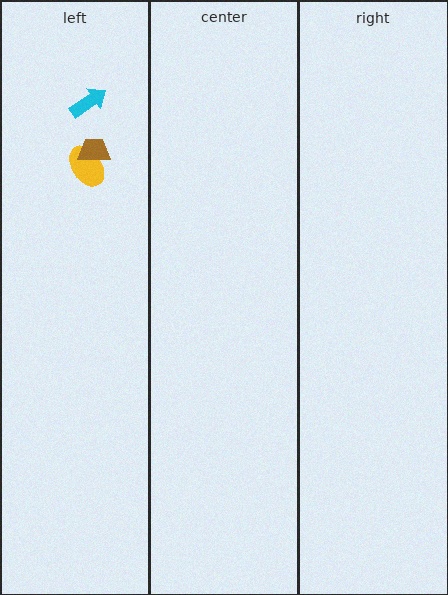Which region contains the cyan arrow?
The left region.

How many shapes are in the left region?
3.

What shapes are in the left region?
The cyan arrow, the yellow ellipse, the brown trapezoid.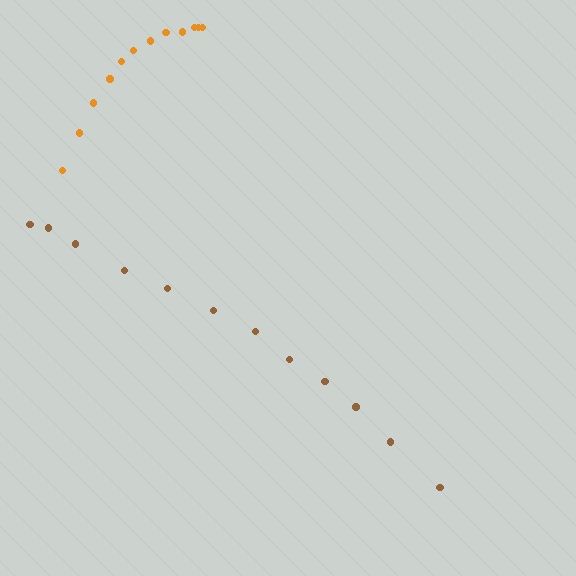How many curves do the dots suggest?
There are 2 distinct paths.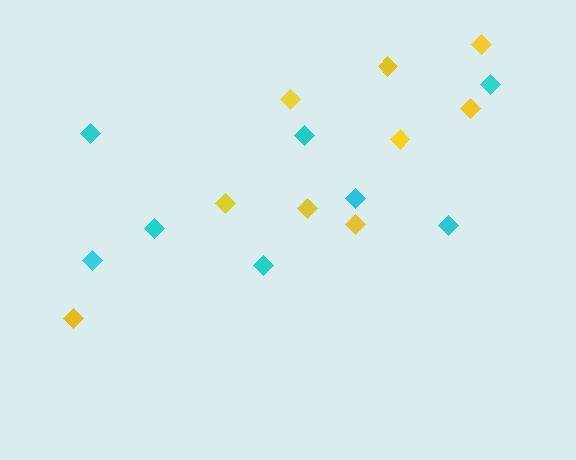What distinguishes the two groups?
There are 2 groups: one group of yellow diamonds (9) and one group of cyan diamonds (8).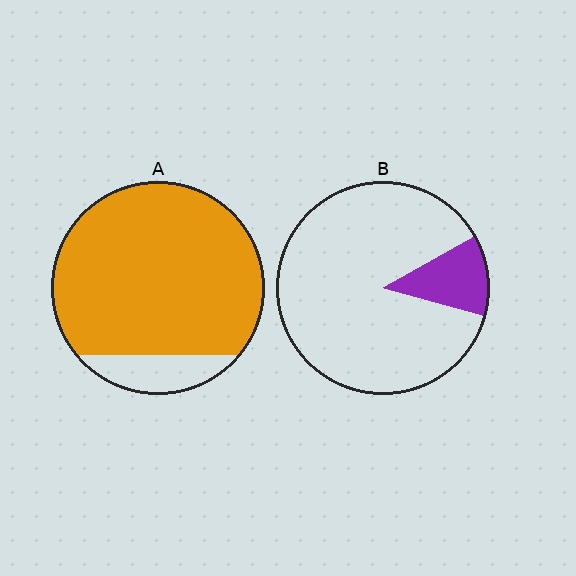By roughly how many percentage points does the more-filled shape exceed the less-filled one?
By roughly 75 percentage points (A over B).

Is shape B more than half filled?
No.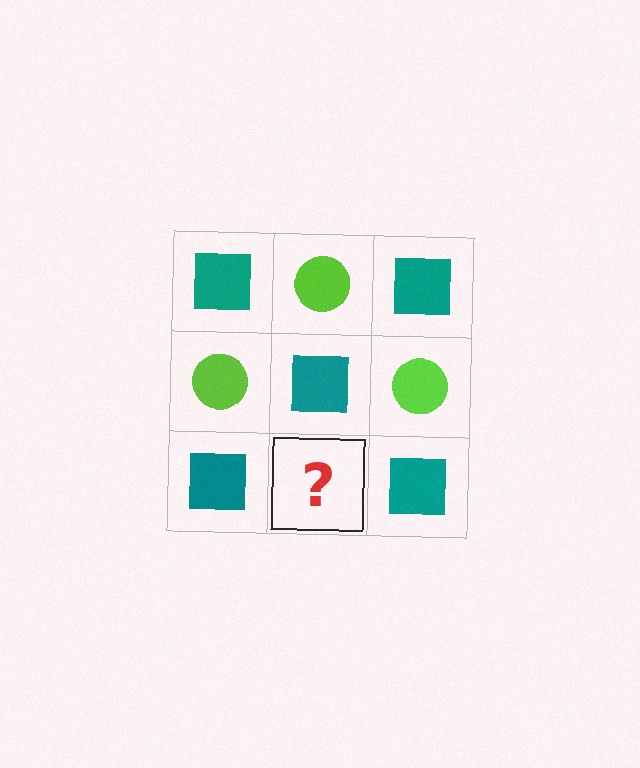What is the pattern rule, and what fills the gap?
The rule is that it alternates teal square and lime circle in a checkerboard pattern. The gap should be filled with a lime circle.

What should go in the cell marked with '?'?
The missing cell should contain a lime circle.